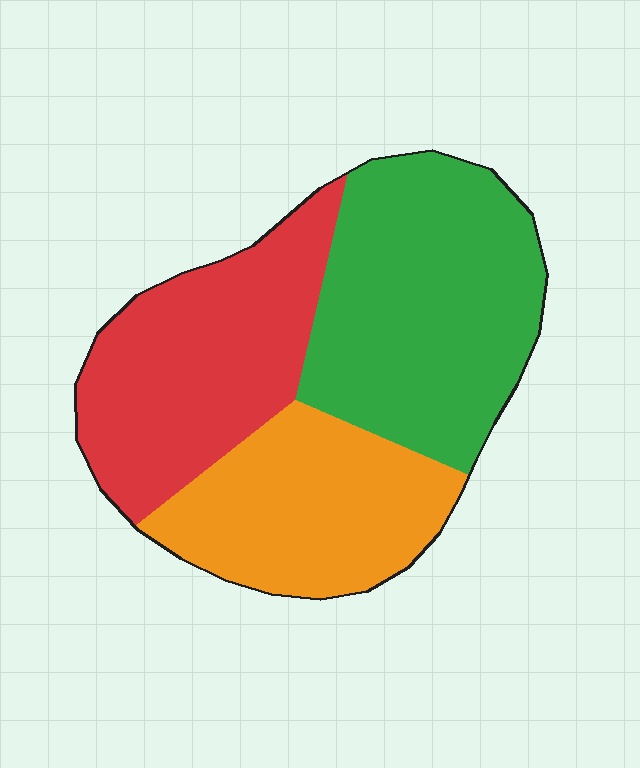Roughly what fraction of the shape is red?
Red takes up between a quarter and a half of the shape.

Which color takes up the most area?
Green, at roughly 40%.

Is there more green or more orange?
Green.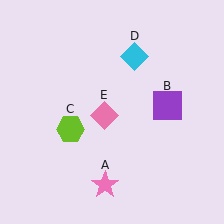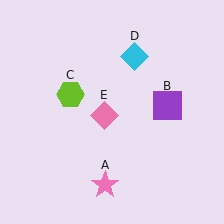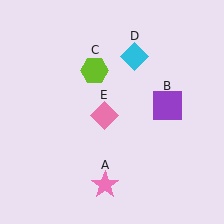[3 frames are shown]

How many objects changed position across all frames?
1 object changed position: lime hexagon (object C).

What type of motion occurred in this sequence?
The lime hexagon (object C) rotated clockwise around the center of the scene.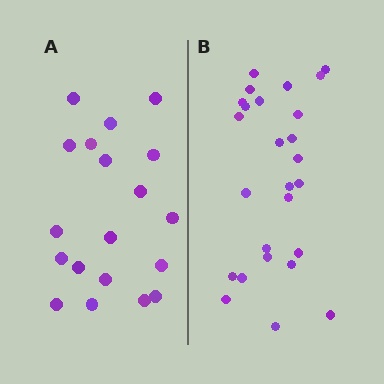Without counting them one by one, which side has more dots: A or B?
Region B (the right region) has more dots.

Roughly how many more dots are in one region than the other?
Region B has roughly 8 or so more dots than region A.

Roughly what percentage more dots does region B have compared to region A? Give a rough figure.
About 35% more.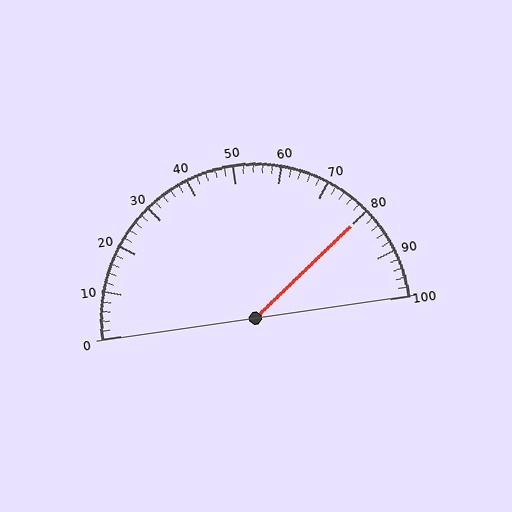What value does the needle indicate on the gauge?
The needle indicates approximately 80.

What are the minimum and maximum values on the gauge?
The gauge ranges from 0 to 100.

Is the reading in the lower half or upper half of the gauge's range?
The reading is in the upper half of the range (0 to 100).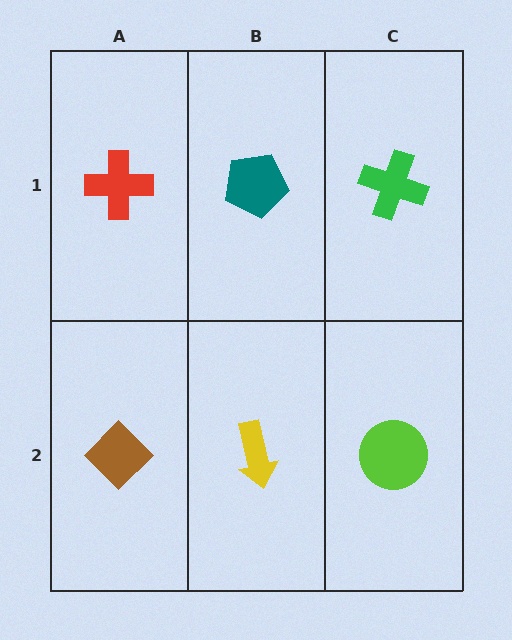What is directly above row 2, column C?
A green cross.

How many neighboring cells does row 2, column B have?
3.